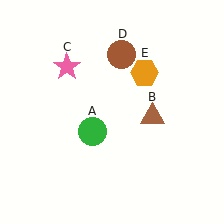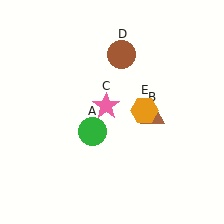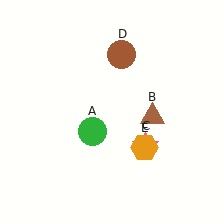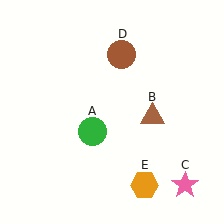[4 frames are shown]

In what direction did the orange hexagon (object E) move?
The orange hexagon (object E) moved down.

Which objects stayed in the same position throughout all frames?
Green circle (object A) and brown triangle (object B) and brown circle (object D) remained stationary.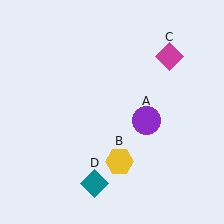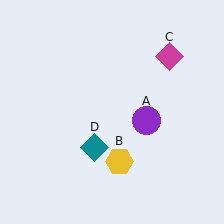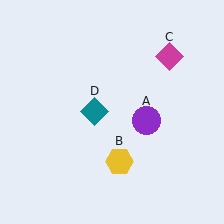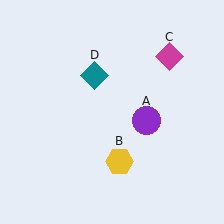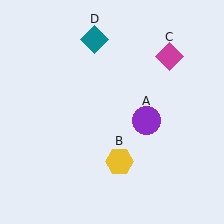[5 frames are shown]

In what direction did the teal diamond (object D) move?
The teal diamond (object D) moved up.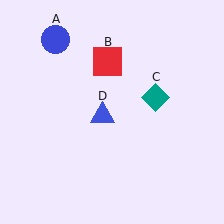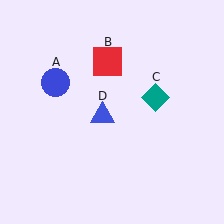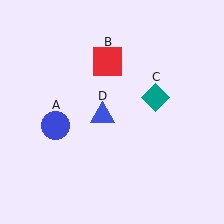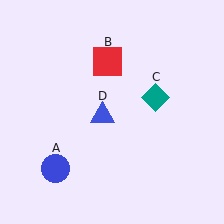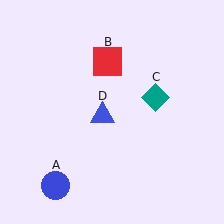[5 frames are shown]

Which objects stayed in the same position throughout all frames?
Red square (object B) and teal diamond (object C) and blue triangle (object D) remained stationary.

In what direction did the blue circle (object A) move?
The blue circle (object A) moved down.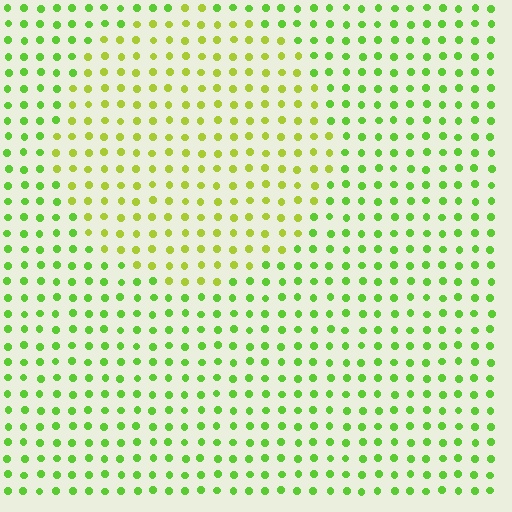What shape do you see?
I see a circle.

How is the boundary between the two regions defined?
The boundary is defined purely by a slight shift in hue (about 30 degrees). Spacing, size, and orientation are identical on both sides.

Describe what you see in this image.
The image is filled with small lime elements in a uniform arrangement. A circle-shaped region is visible where the elements are tinted to a slightly different hue, forming a subtle color boundary.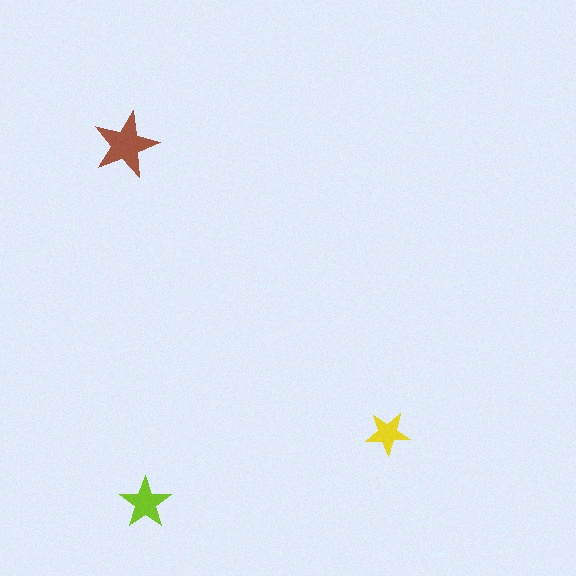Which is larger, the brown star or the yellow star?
The brown one.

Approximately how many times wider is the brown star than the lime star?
About 1.5 times wider.